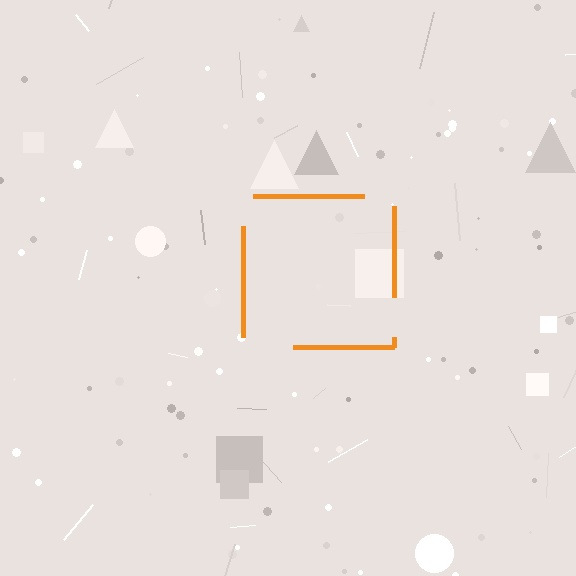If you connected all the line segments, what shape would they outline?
They would outline a square.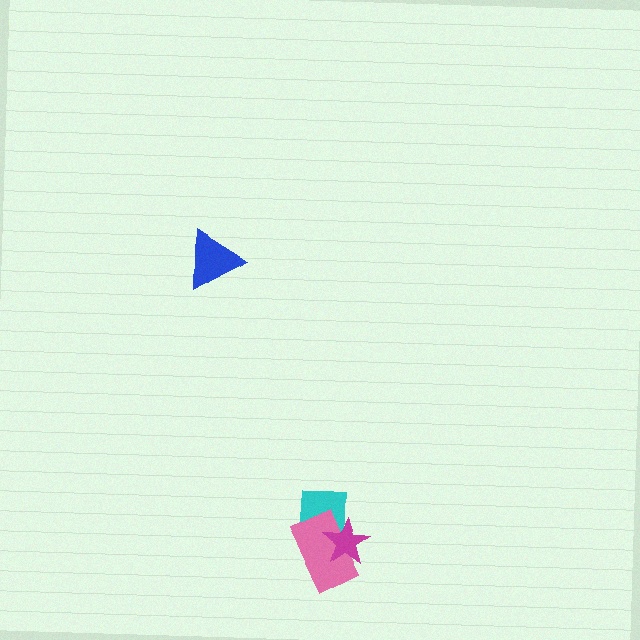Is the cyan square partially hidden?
Yes, it is partially covered by another shape.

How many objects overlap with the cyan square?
2 objects overlap with the cyan square.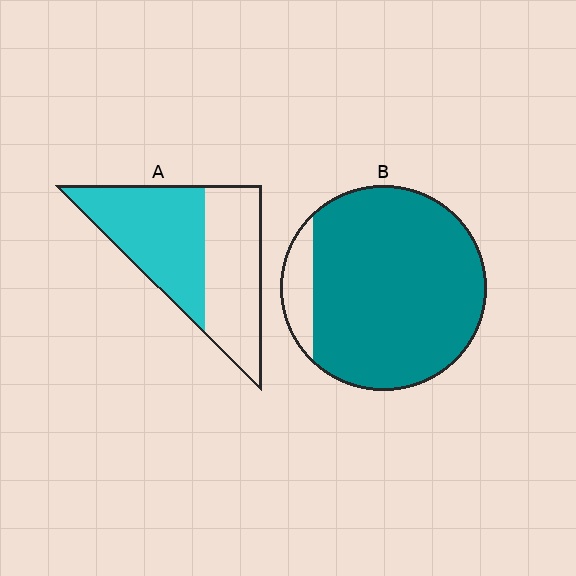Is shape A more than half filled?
Roughly half.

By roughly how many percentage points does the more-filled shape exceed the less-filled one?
By roughly 35 percentage points (B over A).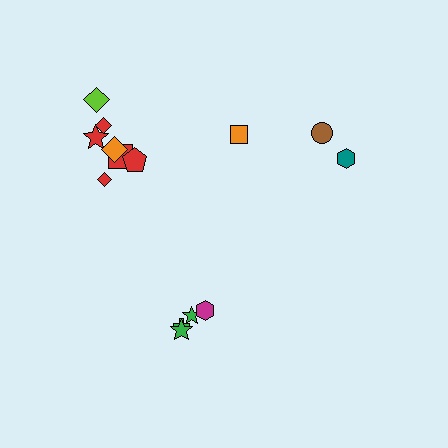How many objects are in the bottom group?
There are 4 objects.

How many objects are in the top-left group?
There are 7 objects.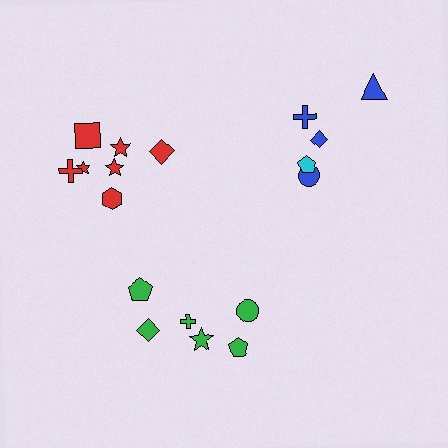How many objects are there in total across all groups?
There are 18 objects.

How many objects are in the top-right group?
There are 5 objects.